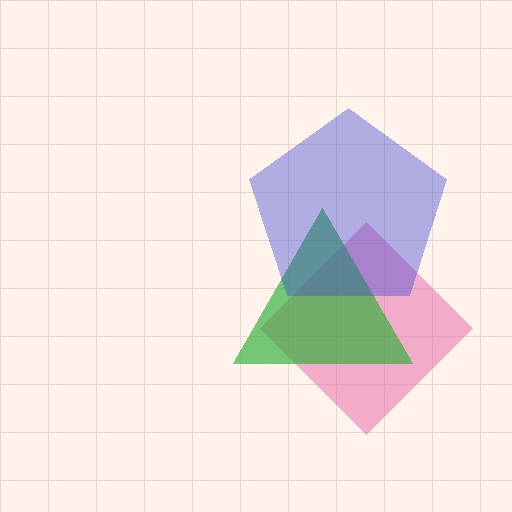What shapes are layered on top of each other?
The layered shapes are: a pink diamond, a green triangle, a blue pentagon.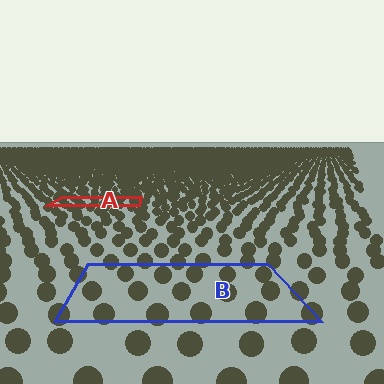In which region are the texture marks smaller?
The texture marks are smaller in region A, because it is farther away.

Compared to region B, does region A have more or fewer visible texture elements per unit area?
Region A has more texture elements per unit area — they are packed more densely because it is farther away.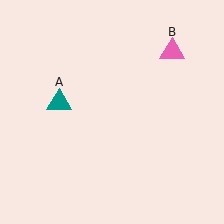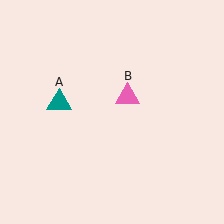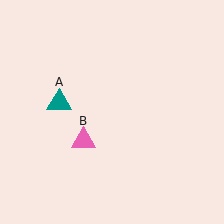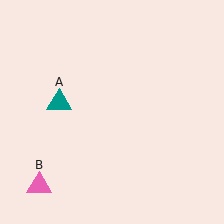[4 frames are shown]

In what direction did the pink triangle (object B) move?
The pink triangle (object B) moved down and to the left.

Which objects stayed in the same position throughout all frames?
Teal triangle (object A) remained stationary.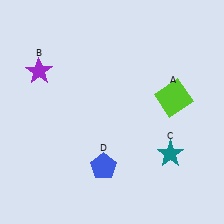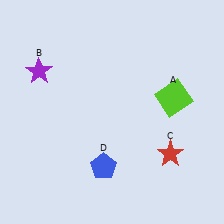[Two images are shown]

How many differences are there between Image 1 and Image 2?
There is 1 difference between the two images.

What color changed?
The star (C) changed from teal in Image 1 to red in Image 2.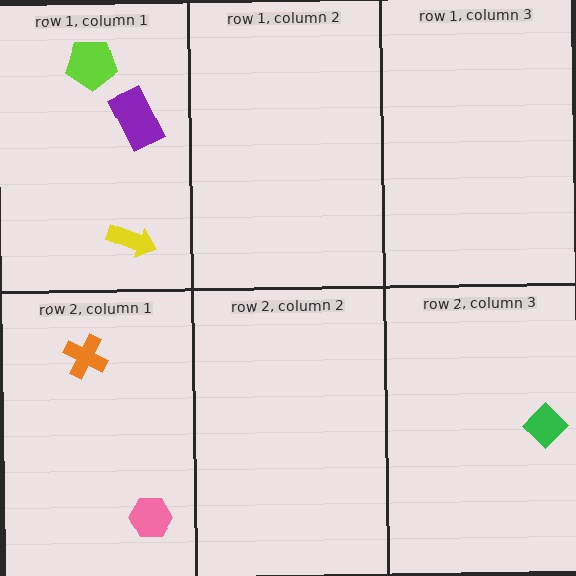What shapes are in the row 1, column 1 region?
The purple rectangle, the yellow arrow, the lime pentagon.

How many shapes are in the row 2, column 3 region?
1.